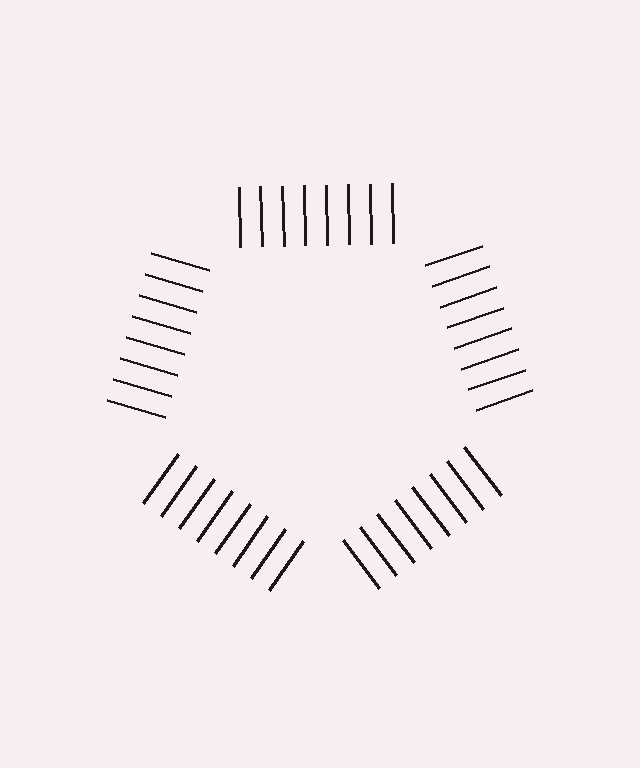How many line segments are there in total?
40 — 8 along each of the 5 edges.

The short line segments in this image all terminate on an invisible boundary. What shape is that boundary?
An illusory pentagon — the line segments terminate on its edges but no continuous stroke is drawn.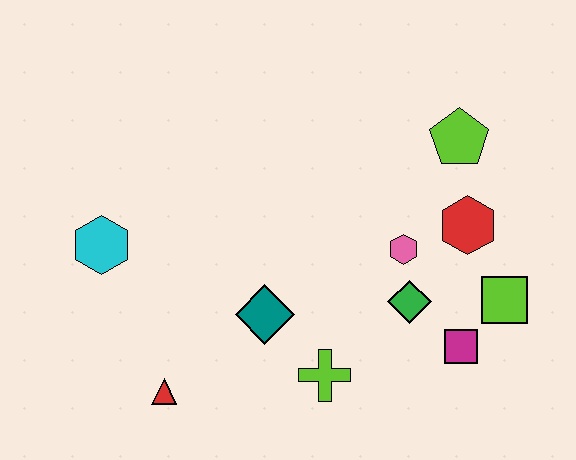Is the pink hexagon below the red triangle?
No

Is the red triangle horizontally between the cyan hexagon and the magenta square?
Yes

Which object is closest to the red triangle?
The teal diamond is closest to the red triangle.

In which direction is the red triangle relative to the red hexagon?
The red triangle is to the left of the red hexagon.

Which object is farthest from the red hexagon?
The cyan hexagon is farthest from the red hexagon.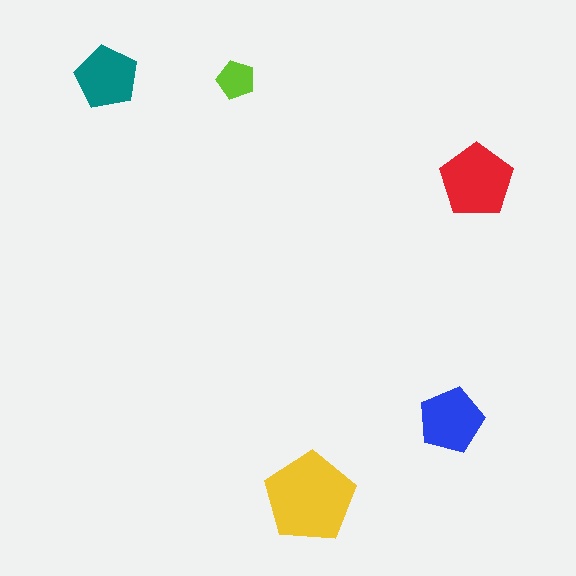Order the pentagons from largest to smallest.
the yellow one, the red one, the blue one, the teal one, the lime one.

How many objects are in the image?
There are 5 objects in the image.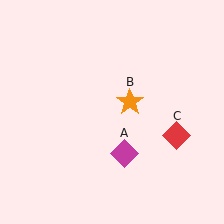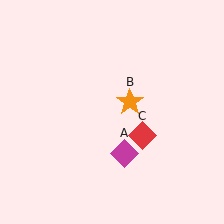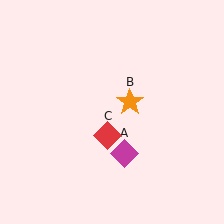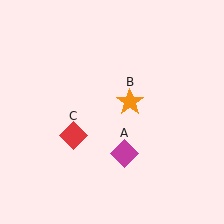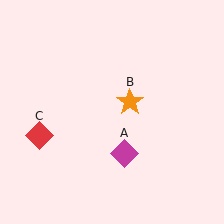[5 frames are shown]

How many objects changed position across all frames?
1 object changed position: red diamond (object C).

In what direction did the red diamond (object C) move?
The red diamond (object C) moved left.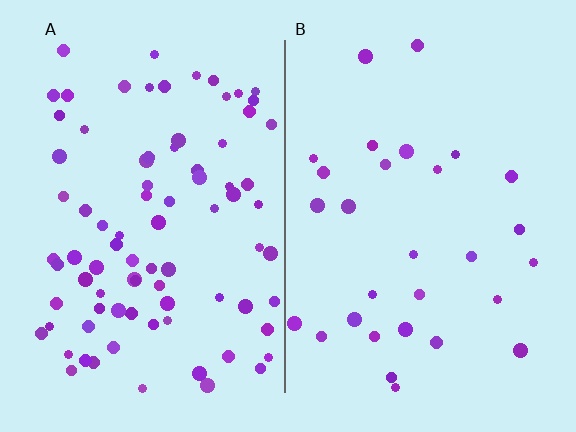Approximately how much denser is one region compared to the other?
Approximately 2.9× — region A over region B.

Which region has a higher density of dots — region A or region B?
A (the left).